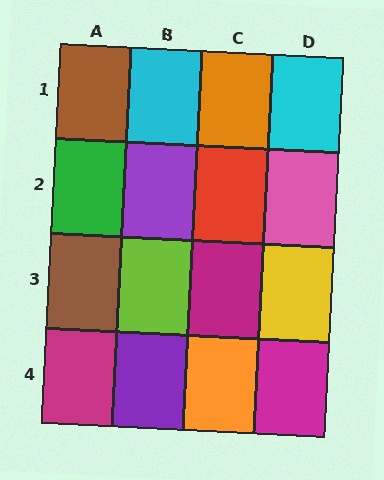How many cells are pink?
1 cell is pink.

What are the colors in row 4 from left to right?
Magenta, purple, orange, magenta.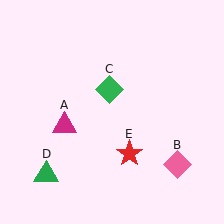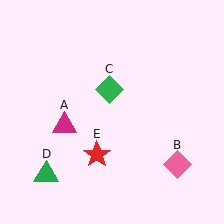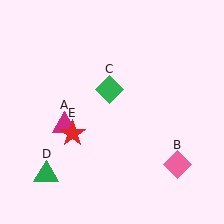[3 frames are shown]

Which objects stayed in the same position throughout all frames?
Magenta triangle (object A) and pink diamond (object B) and green diamond (object C) and green triangle (object D) remained stationary.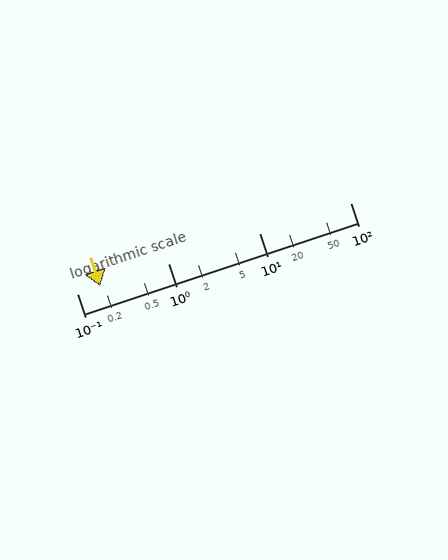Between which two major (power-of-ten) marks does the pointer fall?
The pointer is between 0.1 and 1.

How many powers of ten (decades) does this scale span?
The scale spans 3 decades, from 0.1 to 100.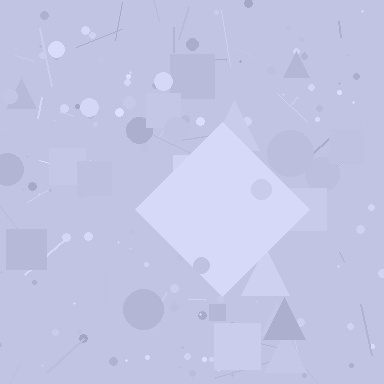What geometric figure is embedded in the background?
A diamond is embedded in the background.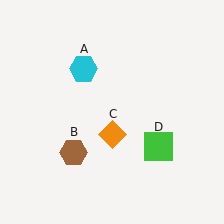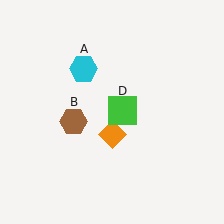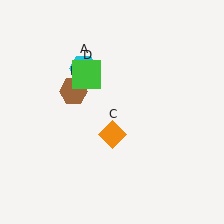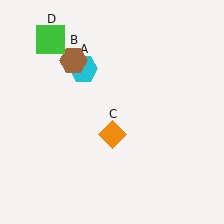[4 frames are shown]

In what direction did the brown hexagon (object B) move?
The brown hexagon (object B) moved up.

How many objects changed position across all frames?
2 objects changed position: brown hexagon (object B), green square (object D).